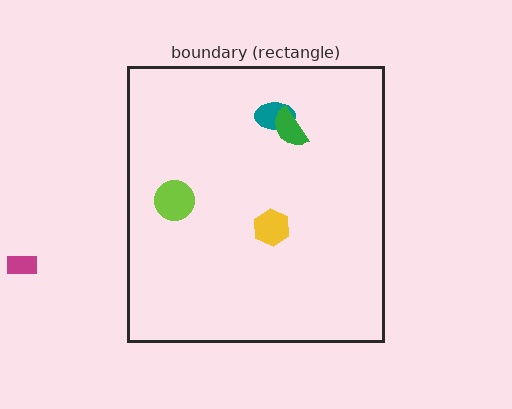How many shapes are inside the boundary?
4 inside, 1 outside.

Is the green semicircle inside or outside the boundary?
Inside.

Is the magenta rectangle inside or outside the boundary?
Outside.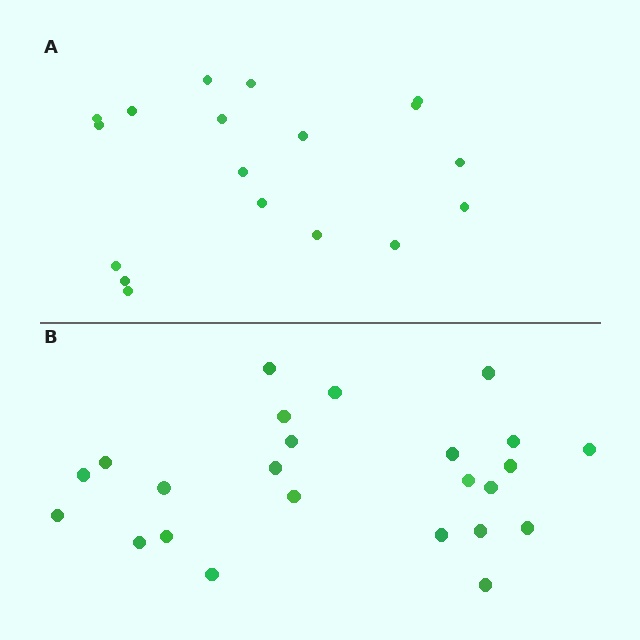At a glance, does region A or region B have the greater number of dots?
Region B (the bottom region) has more dots.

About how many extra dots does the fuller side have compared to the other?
Region B has about 6 more dots than region A.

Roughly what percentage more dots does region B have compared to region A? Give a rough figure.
About 35% more.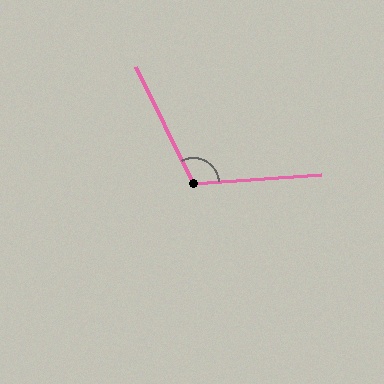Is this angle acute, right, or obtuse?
It is obtuse.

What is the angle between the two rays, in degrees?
Approximately 112 degrees.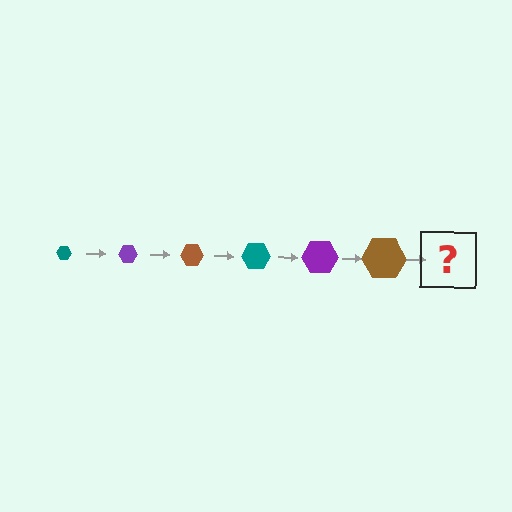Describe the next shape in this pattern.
It should be a teal hexagon, larger than the previous one.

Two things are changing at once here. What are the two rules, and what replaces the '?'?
The two rules are that the hexagon grows larger each step and the color cycles through teal, purple, and brown. The '?' should be a teal hexagon, larger than the previous one.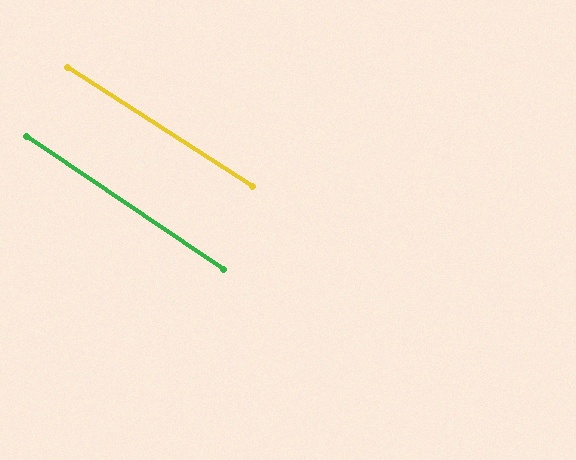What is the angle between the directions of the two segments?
Approximately 1 degree.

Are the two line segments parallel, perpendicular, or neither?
Parallel — their directions differ by only 1.2°.